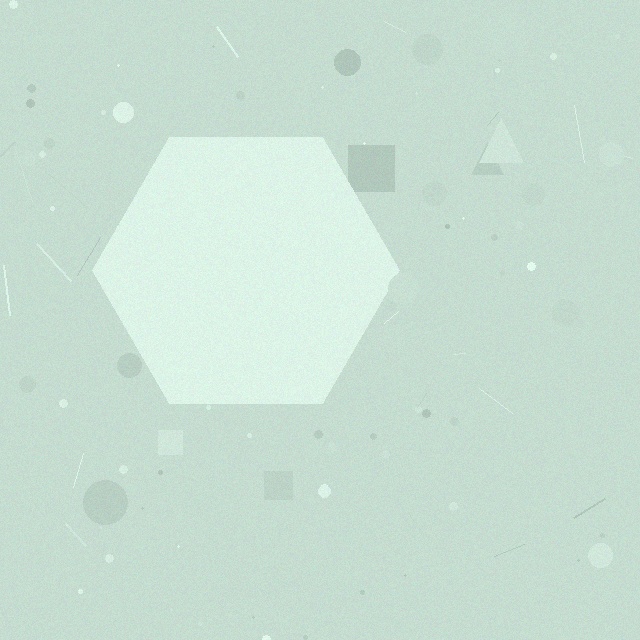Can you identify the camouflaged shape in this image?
The camouflaged shape is a hexagon.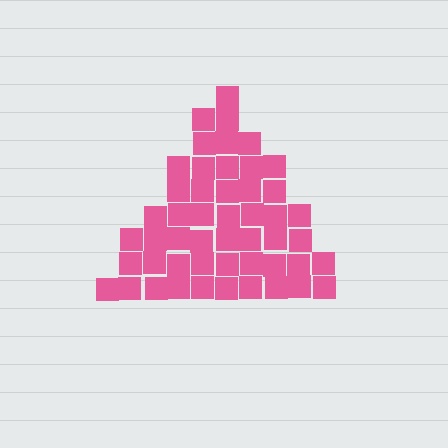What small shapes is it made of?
It is made of small squares.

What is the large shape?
The large shape is a triangle.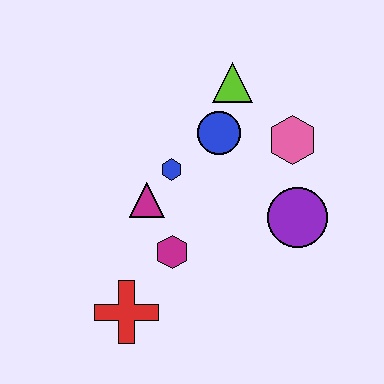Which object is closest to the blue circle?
The lime triangle is closest to the blue circle.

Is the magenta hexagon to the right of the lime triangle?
No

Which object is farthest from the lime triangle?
The red cross is farthest from the lime triangle.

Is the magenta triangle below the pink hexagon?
Yes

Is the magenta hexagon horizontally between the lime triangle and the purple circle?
No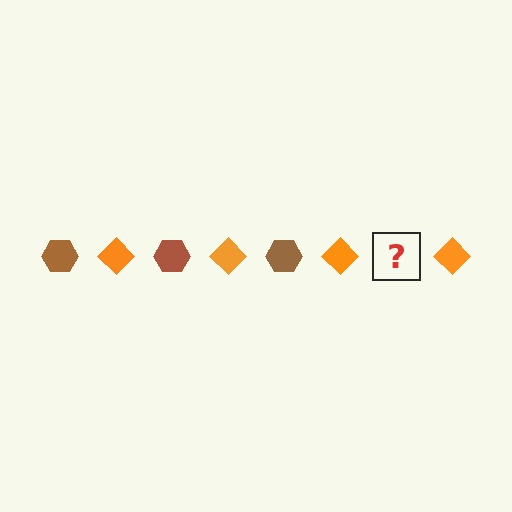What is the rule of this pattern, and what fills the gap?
The rule is that the pattern alternates between brown hexagon and orange diamond. The gap should be filled with a brown hexagon.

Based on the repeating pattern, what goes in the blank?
The blank should be a brown hexagon.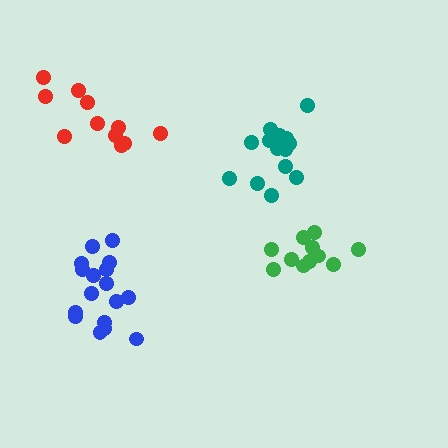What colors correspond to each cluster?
The clusters are colored: teal, blue, red, green.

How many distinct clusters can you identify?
There are 4 distinct clusters.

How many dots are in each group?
Group 1: 15 dots, Group 2: 17 dots, Group 3: 11 dots, Group 4: 11 dots (54 total).